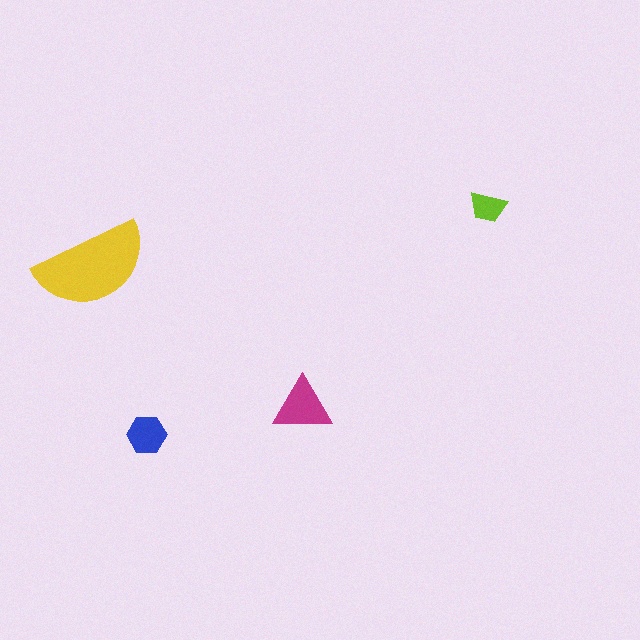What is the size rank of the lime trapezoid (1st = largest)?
4th.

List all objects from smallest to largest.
The lime trapezoid, the blue hexagon, the magenta triangle, the yellow semicircle.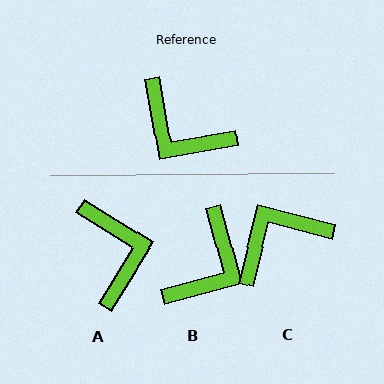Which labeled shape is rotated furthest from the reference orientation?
A, about 138 degrees away.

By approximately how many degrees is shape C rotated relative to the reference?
Approximately 114 degrees clockwise.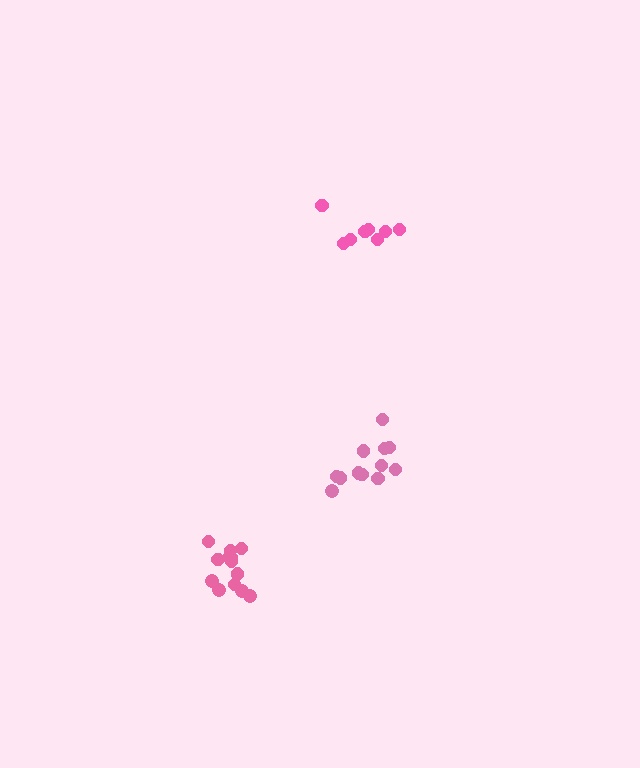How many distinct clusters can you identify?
There are 3 distinct clusters.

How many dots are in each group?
Group 1: 8 dots, Group 2: 12 dots, Group 3: 13 dots (33 total).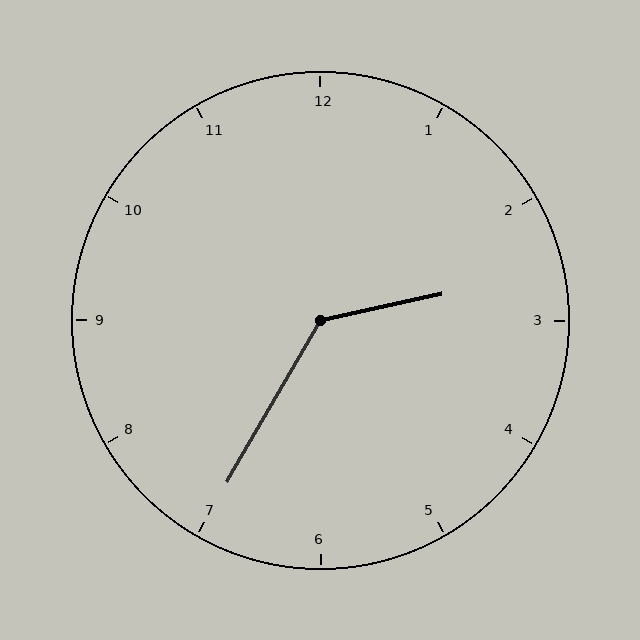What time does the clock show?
2:35.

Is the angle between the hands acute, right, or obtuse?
It is obtuse.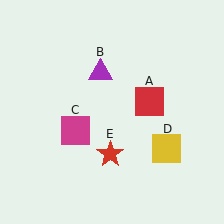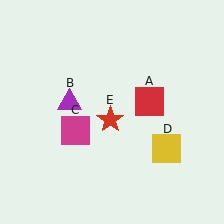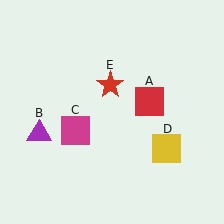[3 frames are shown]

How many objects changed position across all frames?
2 objects changed position: purple triangle (object B), red star (object E).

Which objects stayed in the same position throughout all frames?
Red square (object A) and magenta square (object C) and yellow square (object D) remained stationary.